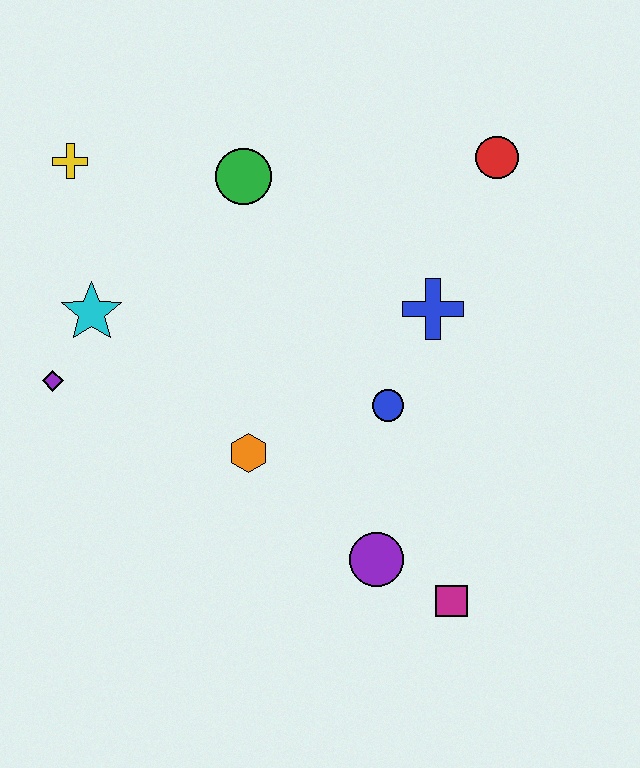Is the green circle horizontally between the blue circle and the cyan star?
Yes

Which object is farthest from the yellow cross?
The magenta square is farthest from the yellow cross.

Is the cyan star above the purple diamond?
Yes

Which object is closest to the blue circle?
The blue cross is closest to the blue circle.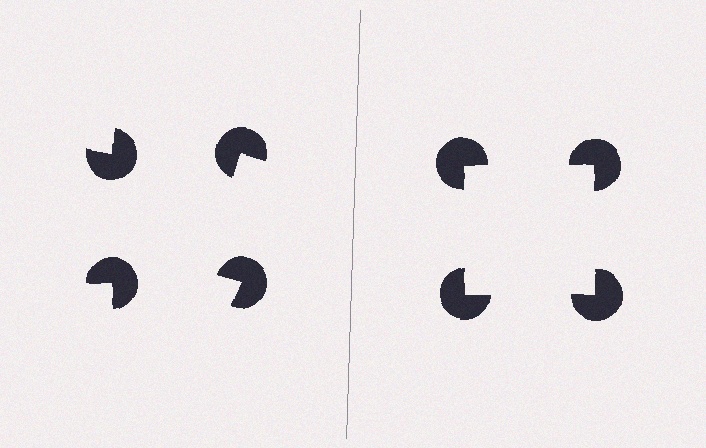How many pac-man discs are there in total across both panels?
8 — 4 on each side.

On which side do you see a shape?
An illusory square appears on the right side. On the left side the wedge cuts are rotated, so no coherent shape forms.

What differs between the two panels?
The pac-man discs are positioned identically on both sides; only the wedge orientations differ. On the right they align to a square; on the left they are misaligned.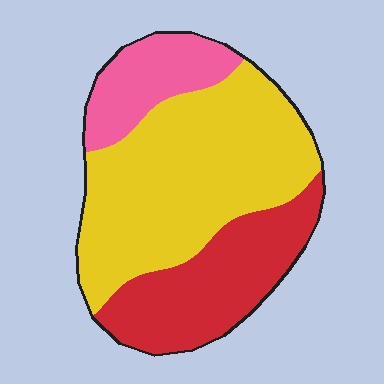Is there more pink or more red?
Red.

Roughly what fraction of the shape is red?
Red covers roughly 30% of the shape.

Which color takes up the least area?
Pink, at roughly 15%.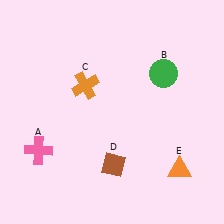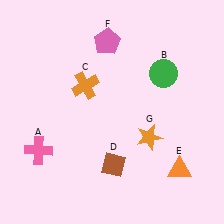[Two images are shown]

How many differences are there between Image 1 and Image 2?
There are 2 differences between the two images.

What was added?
A pink pentagon (F), an orange star (G) were added in Image 2.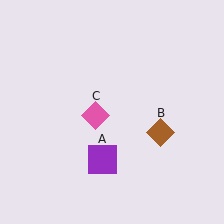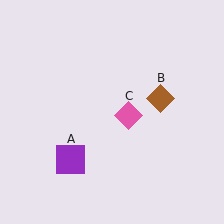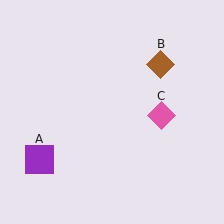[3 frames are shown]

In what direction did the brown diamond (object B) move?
The brown diamond (object B) moved up.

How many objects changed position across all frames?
3 objects changed position: purple square (object A), brown diamond (object B), pink diamond (object C).